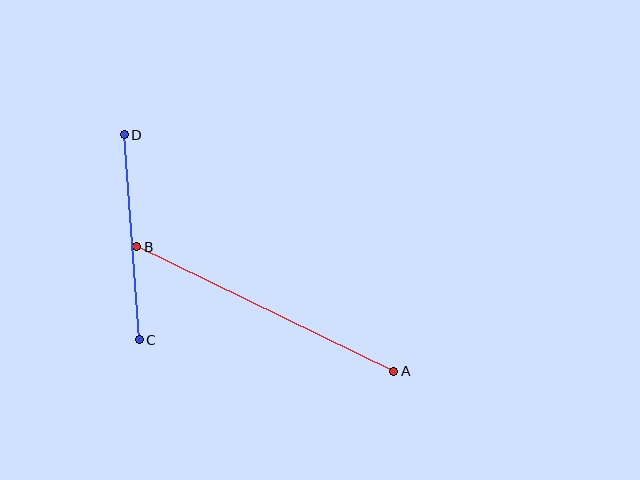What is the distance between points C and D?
The distance is approximately 205 pixels.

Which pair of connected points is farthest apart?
Points A and B are farthest apart.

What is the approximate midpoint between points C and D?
The midpoint is at approximately (132, 237) pixels.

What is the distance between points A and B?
The distance is approximately 285 pixels.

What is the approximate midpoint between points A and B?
The midpoint is at approximately (265, 309) pixels.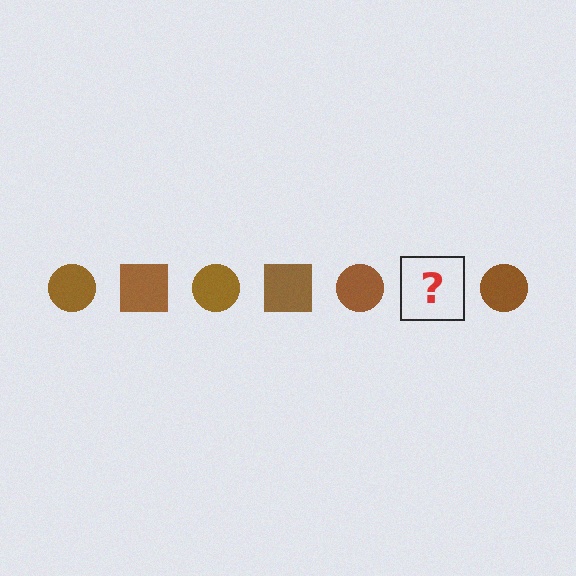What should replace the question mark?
The question mark should be replaced with a brown square.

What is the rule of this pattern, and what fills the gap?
The rule is that the pattern cycles through circle, square shapes in brown. The gap should be filled with a brown square.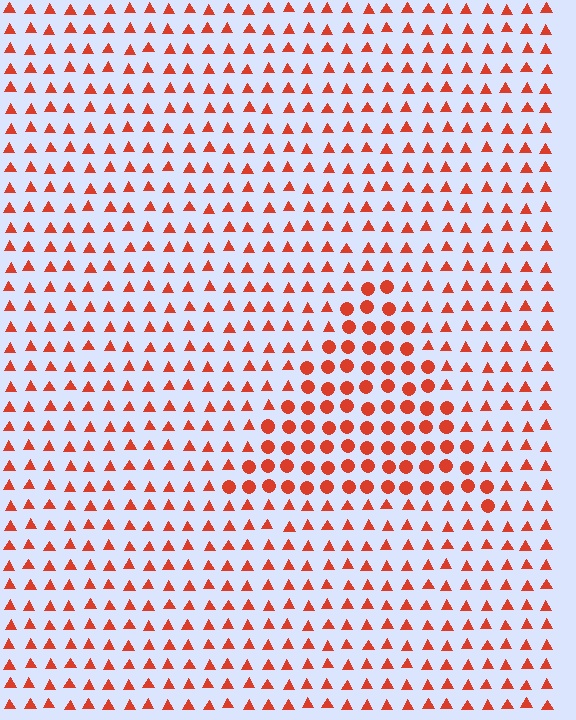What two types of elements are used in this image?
The image uses circles inside the triangle region and triangles outside it.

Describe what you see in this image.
The image is filled with small red elements arranged in a uniform grid. A triangle-shaped region contains circles, while the surrounding area contains triangles. The boundary is defined purely by the change in element shape.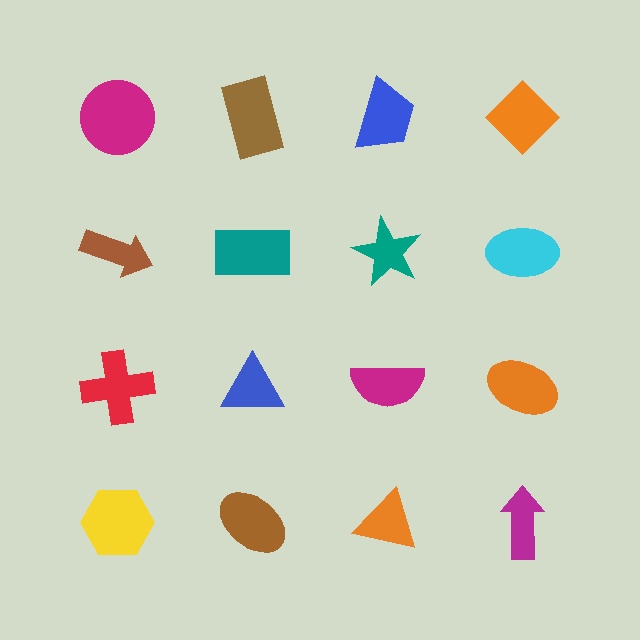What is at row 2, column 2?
A teal rectangle.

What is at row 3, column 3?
A magenta semicircle.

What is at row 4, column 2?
A brown ellipse.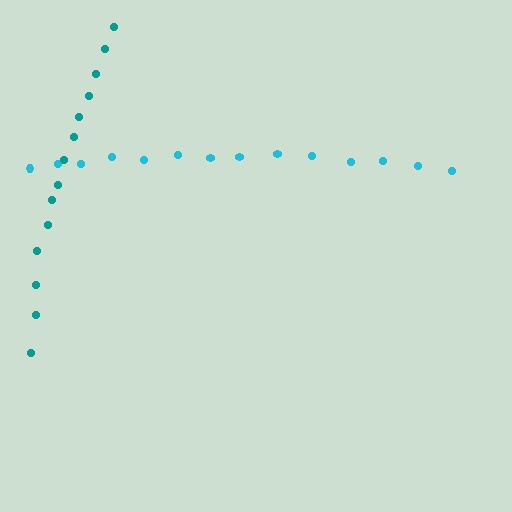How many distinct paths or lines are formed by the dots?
There are 2 distinct paths.